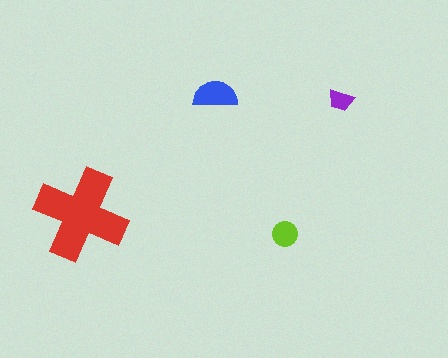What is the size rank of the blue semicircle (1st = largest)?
2nd.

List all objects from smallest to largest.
The purple trapezoid, the lime circle, the blue semicircle, the red cross.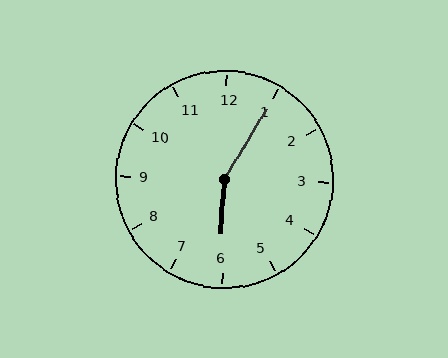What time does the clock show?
6:05.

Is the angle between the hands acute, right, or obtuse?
It is obtuse.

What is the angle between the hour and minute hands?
Approximately 152 degrees.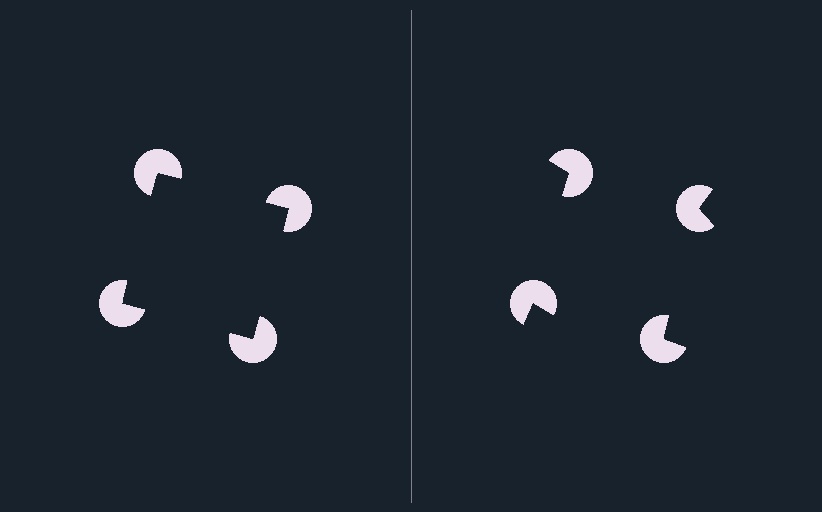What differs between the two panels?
The pac-man discs are positioned identically on both sides; only the wedge orientations differ. On the left they align to a square; on the right they are misaligned.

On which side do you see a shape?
An illusory square appears on the left side. On the right side the wedge cuts are rotated, so no coherent shape forms.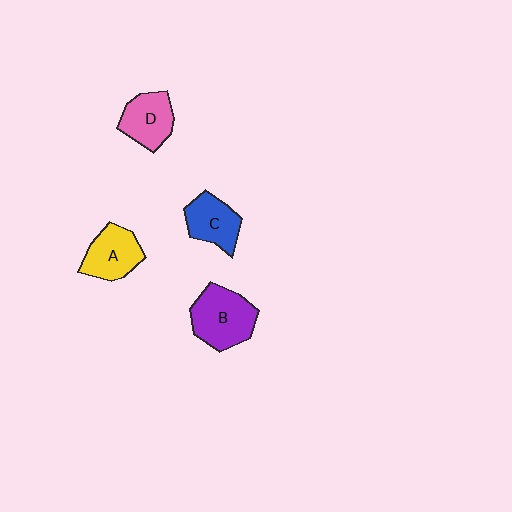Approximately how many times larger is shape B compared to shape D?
Approximately 1.3 times.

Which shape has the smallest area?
Shape C (blue).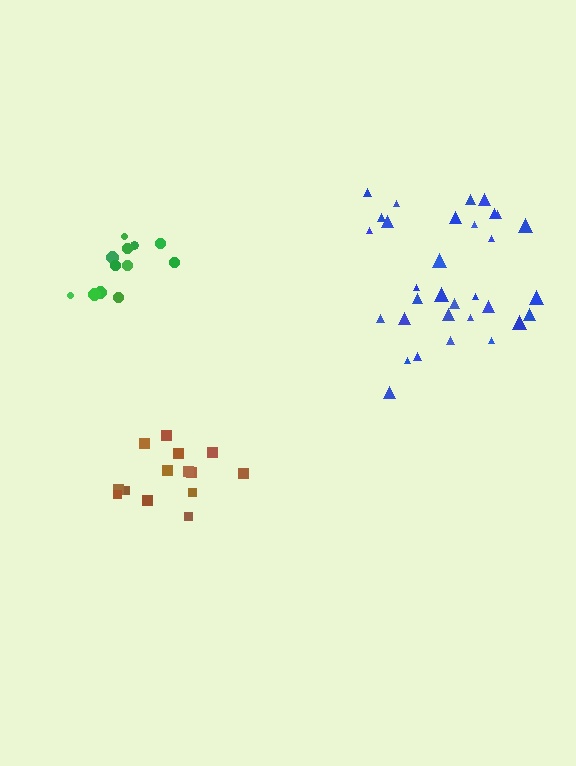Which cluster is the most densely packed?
Brown.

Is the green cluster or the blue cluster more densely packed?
Green.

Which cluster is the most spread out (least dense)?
Blue.